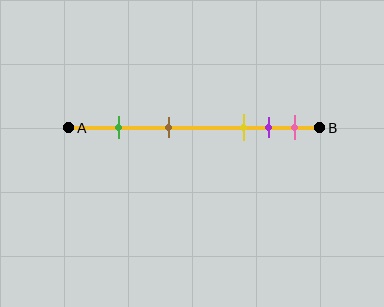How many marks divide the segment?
There are 5 marks dividing the segment.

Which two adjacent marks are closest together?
The purple and pink marks are the closest adjacent pair.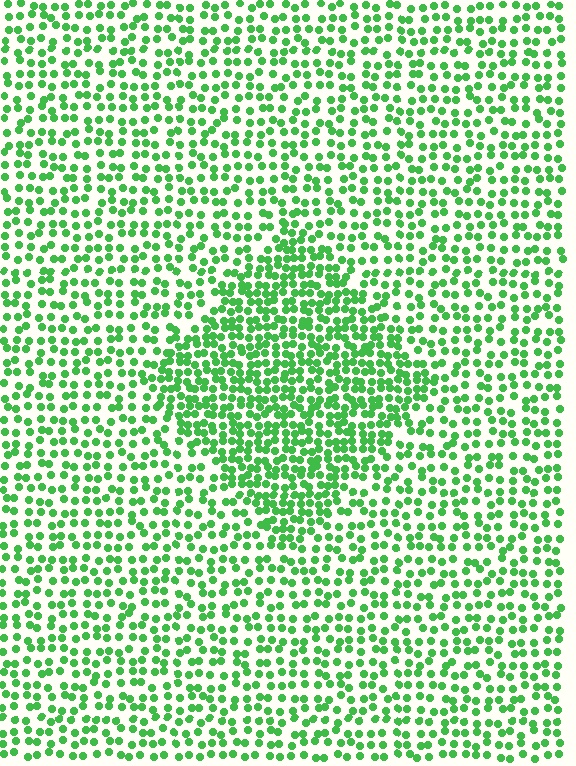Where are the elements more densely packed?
The elements are more densely packed inside the diamond boundary.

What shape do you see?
I see a diamond.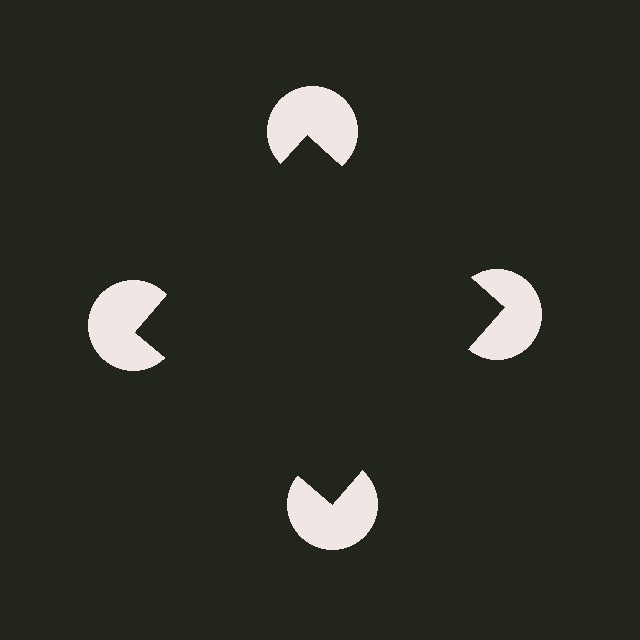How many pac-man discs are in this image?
There are 4 — one at each vertex of the illusory square.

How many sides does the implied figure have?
4 sides.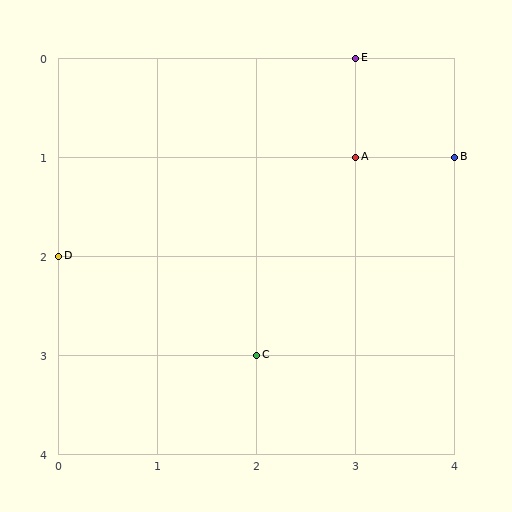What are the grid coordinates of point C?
Point C is at grid coordinates (2, 3).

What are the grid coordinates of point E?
Point E is at grid coordinates (3, 0).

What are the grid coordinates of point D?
Point D is at grid coordinates (0, 2).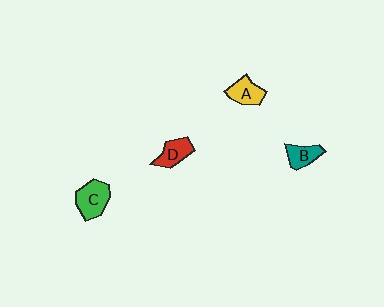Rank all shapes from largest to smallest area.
From largest to smallest: C (green), D (red), A (yellow), B (teal).